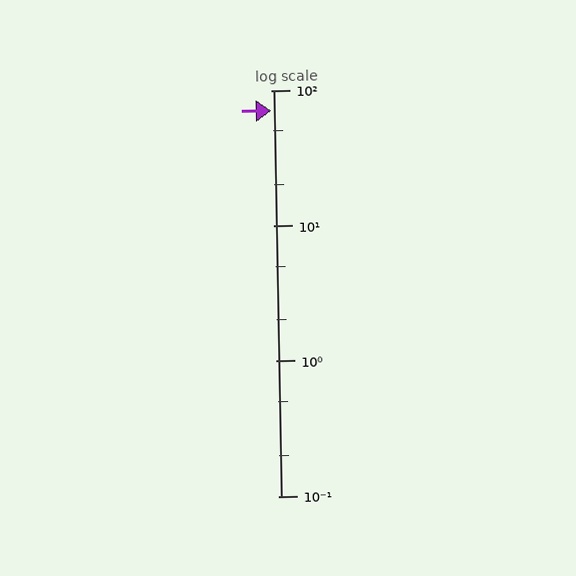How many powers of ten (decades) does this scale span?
The scale spans 3 decades, from 0.1 to 100.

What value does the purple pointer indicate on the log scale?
The pointer indicates approximately 71.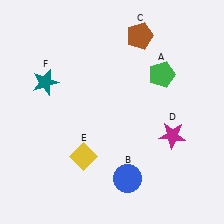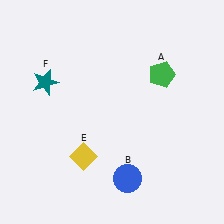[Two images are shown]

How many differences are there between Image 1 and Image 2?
There are 2 differences between the two images.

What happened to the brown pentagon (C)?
The brown pentagon (C) was removed in Image 2. It was in the top-right area of Image 1.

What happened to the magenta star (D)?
The magenta star (D) was removed in Image 2. It was in the bottom-right area of Image 1.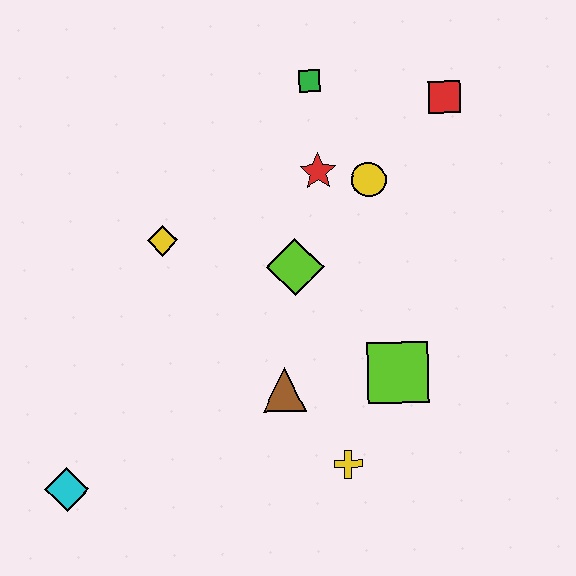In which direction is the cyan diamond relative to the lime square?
The cyan diamond is to the left of the lime square.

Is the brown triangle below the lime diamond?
Yes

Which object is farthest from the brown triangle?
The red square is farthest from the brown triangle.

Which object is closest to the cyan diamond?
The brown triangle is closest to the cyan diamond.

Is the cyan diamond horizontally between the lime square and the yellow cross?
No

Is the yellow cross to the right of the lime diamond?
Yes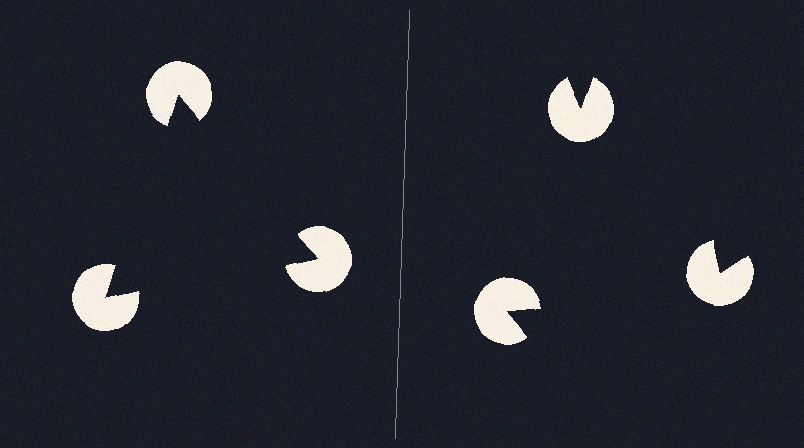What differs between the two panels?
The pac-man discs are positioned identically on both sides; only the wedge orientations differ. On the left they align to a triangle; on the right they are misaligned.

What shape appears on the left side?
An illusory triangle.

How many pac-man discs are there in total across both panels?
6 — 3 on each side.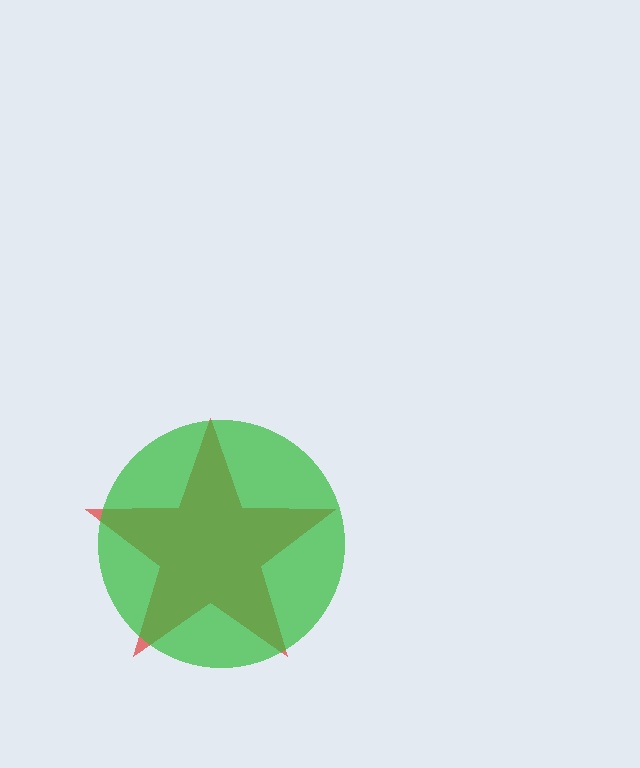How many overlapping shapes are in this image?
There are 2 overlapping shapes in the image.